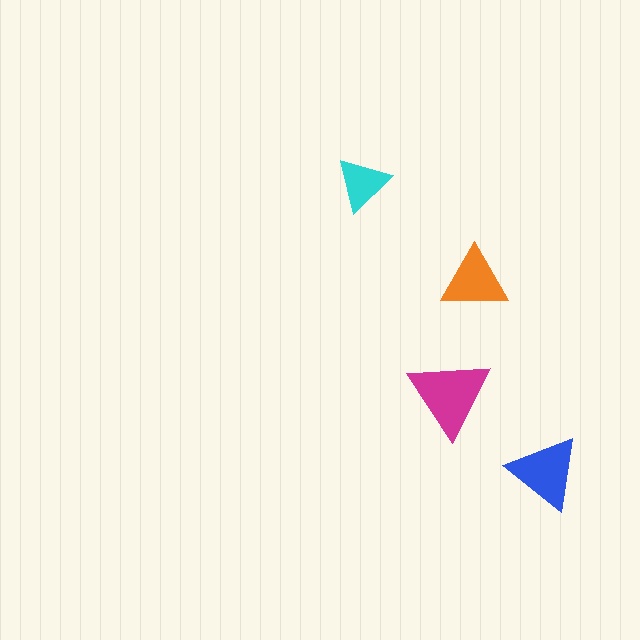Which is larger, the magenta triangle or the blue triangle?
The magenta one.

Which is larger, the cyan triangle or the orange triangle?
The orange one.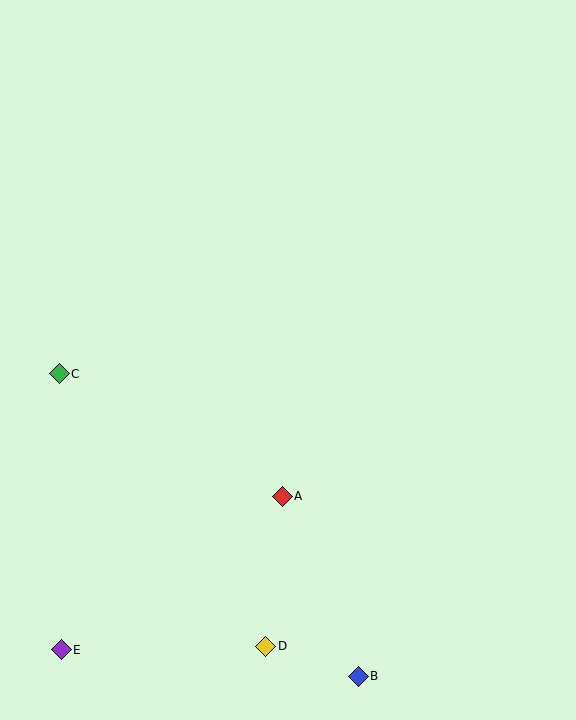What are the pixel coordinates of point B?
Point B is at (358, 676).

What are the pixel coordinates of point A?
Point A is at (282, 496).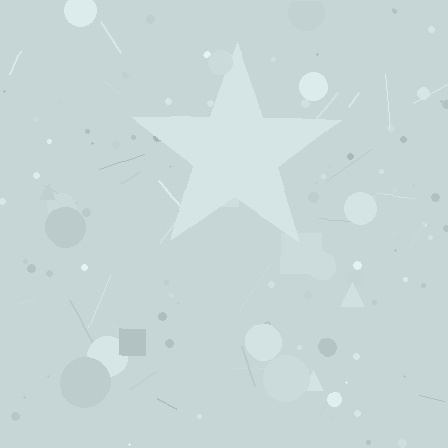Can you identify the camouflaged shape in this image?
The camouflaged shape is a star.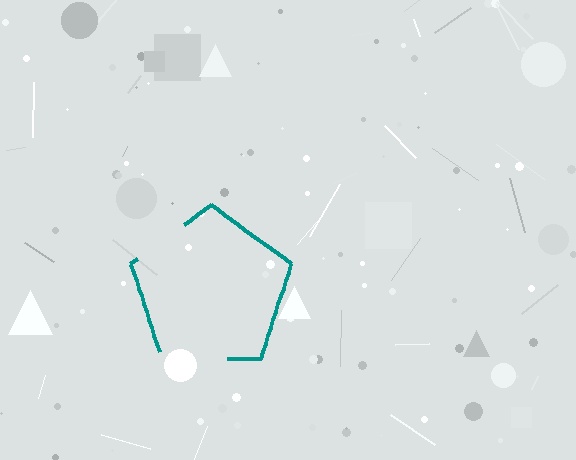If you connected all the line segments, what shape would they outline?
They would outline a pentagon.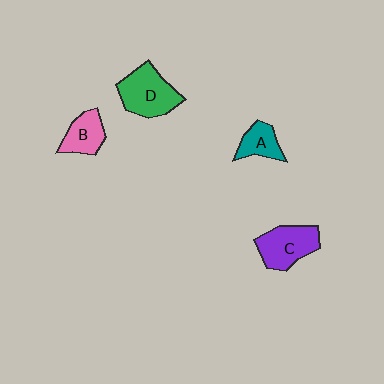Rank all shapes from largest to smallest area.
From largest to smallest: D (green), C (purple), B (pink), A (teal).